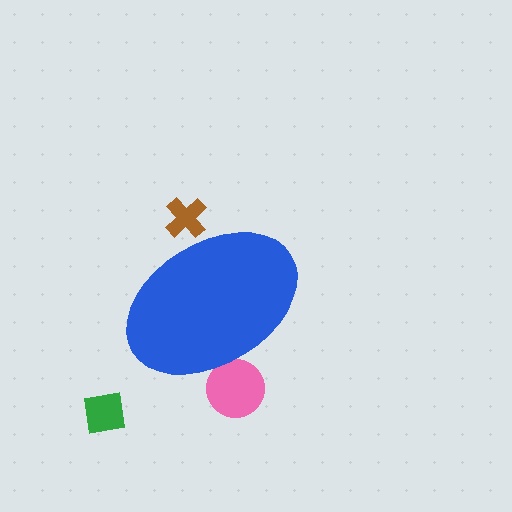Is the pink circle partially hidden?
Yes, the pink circle is partially hidden behind the blue ellipse.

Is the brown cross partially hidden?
Yes, the brown cross is partially hidden behind the blue ellipse.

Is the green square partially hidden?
No, the green square is fully visible.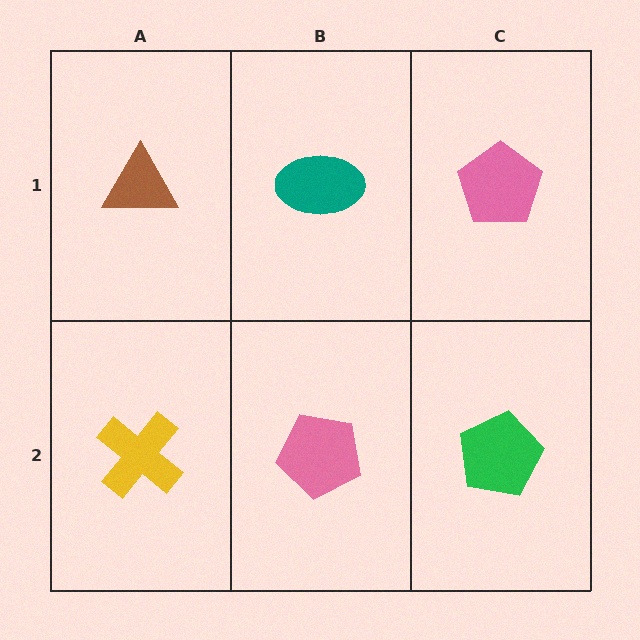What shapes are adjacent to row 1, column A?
A yellow cross (row 2, column A), a teal ellipse (row 1, column B).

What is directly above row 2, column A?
A brown triangle.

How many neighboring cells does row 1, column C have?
2.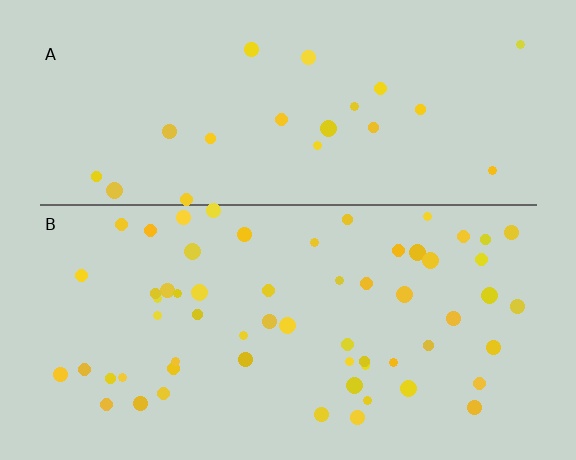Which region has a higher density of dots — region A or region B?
B (the bottom).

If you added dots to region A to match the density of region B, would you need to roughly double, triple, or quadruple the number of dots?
Approximately triple.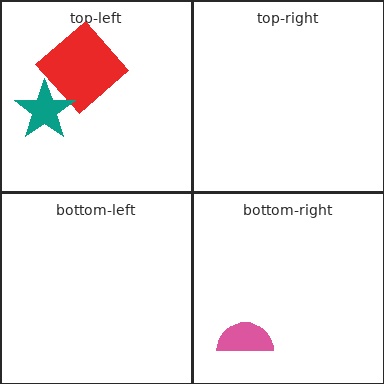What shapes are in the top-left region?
The red diamond, the teal star.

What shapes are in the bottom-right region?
The pink semicircle.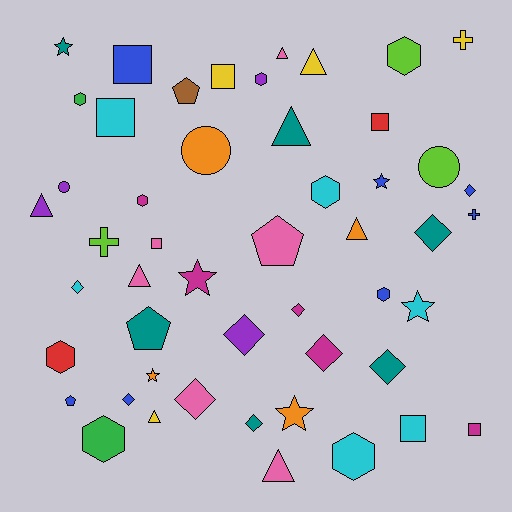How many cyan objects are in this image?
There are 6 cyan objects.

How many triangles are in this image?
There are 8 triangles.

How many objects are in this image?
There are 50 objects.